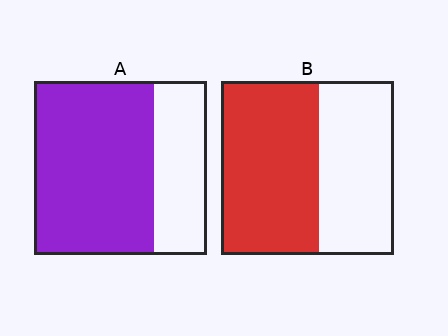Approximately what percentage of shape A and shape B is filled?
A is approximately 70% and B is approximately 55%.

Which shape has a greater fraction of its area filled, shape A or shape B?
Shape A.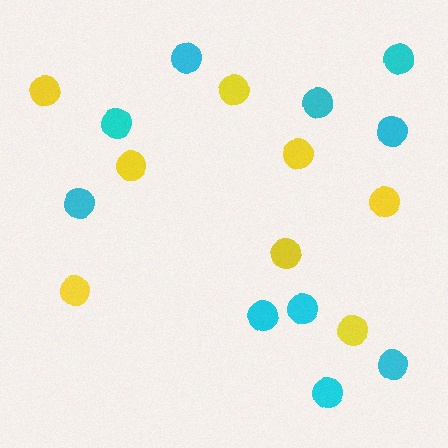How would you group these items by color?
There are 2 groups: one group of cyan circles (10) and one group of yellow circles (8).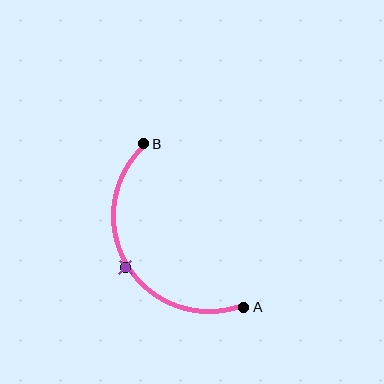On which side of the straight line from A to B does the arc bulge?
The arc bulges to the left of the straight line connecting A and B.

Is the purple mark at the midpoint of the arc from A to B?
Yes. The purple mark lies on the arc at equal arc-length from both A and B — it is the arc midpoint.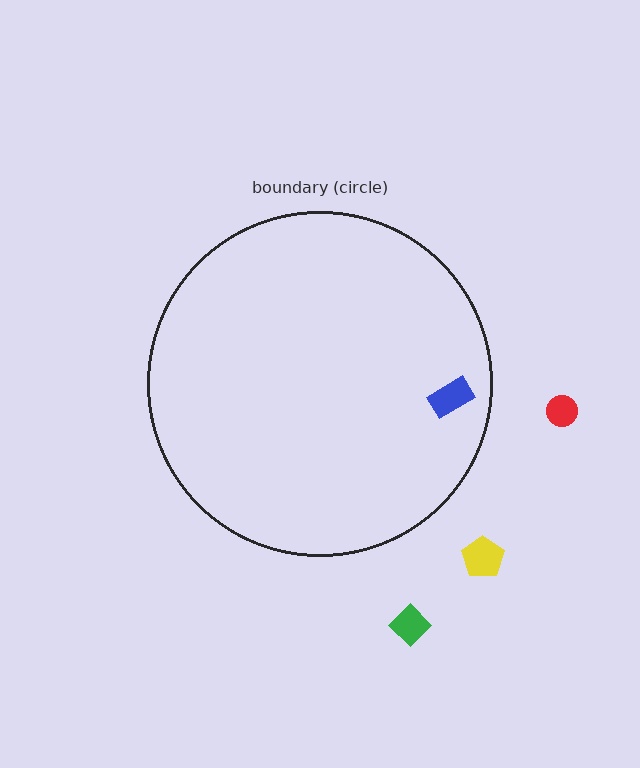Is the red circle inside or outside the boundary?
Outside.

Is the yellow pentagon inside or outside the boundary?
Outside.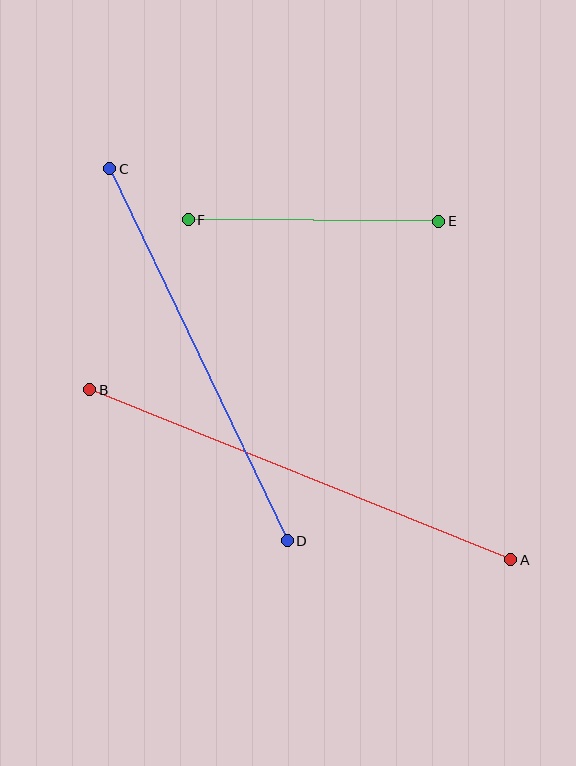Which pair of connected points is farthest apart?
Points A and B are farthest apart.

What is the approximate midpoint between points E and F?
The midpoint is at approximately (314, 221) pixels.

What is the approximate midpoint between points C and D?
The midpoint is at approximately (198, 355) pixels.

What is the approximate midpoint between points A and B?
The midpoint is at approximately (300, 475) pixels.